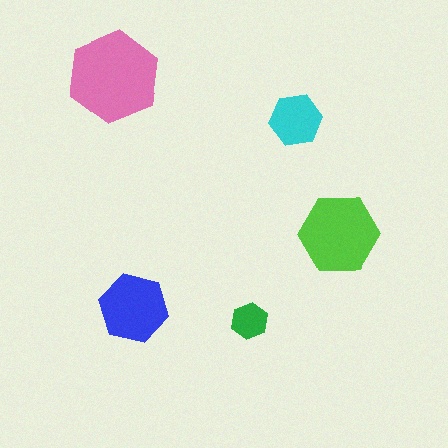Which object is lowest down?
The green hexagon is bottommost.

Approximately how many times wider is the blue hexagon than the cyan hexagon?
About 1.5 times wider.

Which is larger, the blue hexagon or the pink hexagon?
The pink one.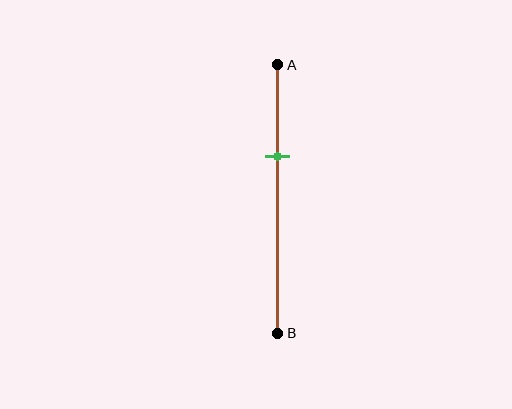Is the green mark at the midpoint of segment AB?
No, the mark is at about 35% from A, not at the 50% midpoint.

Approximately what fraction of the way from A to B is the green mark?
The green mark is approximately 35% of the way from A to B.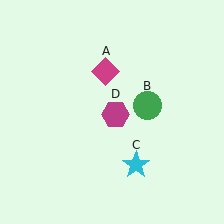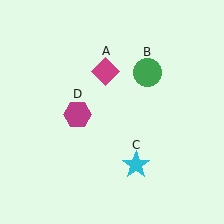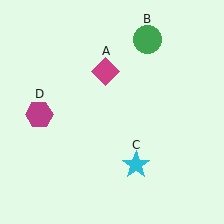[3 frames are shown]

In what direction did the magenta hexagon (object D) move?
The magenta hexagon (object D) moved left.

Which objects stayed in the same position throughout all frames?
Magenta diamond (object A) and cyan star (object C) remained stationary.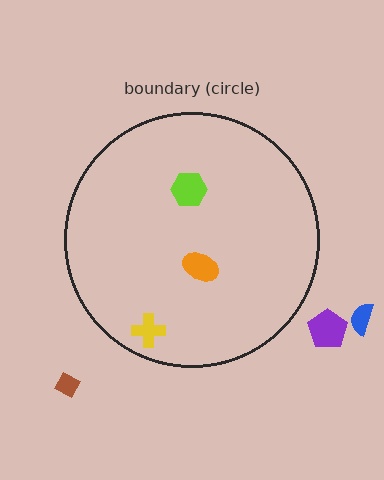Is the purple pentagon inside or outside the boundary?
Outside.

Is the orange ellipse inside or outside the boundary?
Inside.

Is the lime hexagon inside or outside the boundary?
Inside.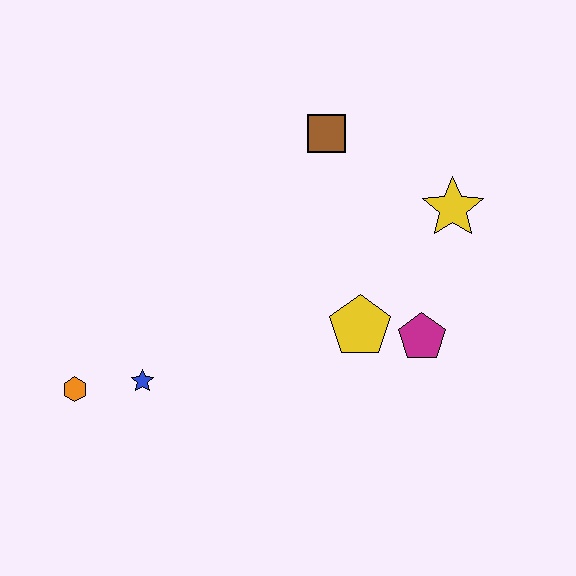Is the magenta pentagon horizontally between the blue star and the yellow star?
Yes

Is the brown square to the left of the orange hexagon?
No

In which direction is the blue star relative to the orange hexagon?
The blue star is to the right of the orange hexagon.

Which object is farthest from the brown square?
The orange hexagon is farthest from the brown square.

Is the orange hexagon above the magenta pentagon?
No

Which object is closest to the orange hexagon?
The blue star is closest to the orange hexagon.